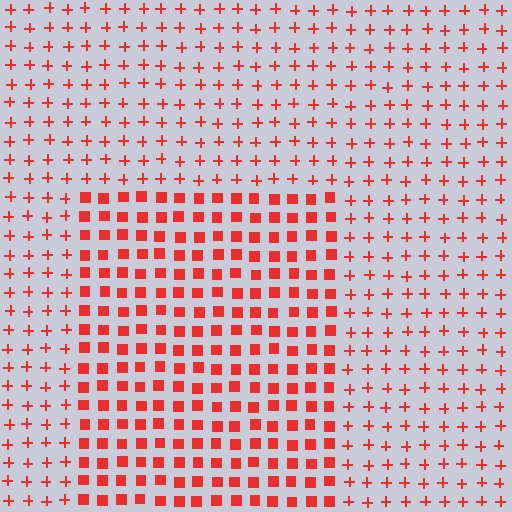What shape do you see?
I see a rectangle.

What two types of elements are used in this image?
The image uses squares inside the rectangle region and plus signs outside it.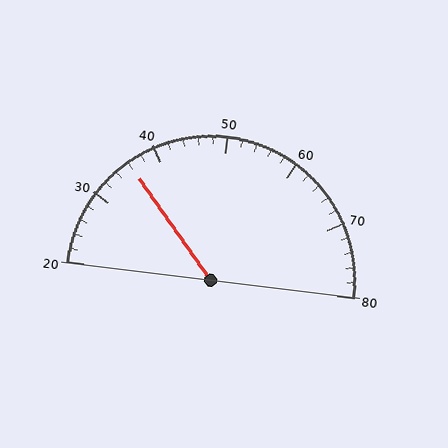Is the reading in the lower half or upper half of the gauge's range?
The reading is in the lower half of the range (20 to 80).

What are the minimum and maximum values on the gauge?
The gauge ranges from 20 to 80.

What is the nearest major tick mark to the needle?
The nearest major tick mark is 40.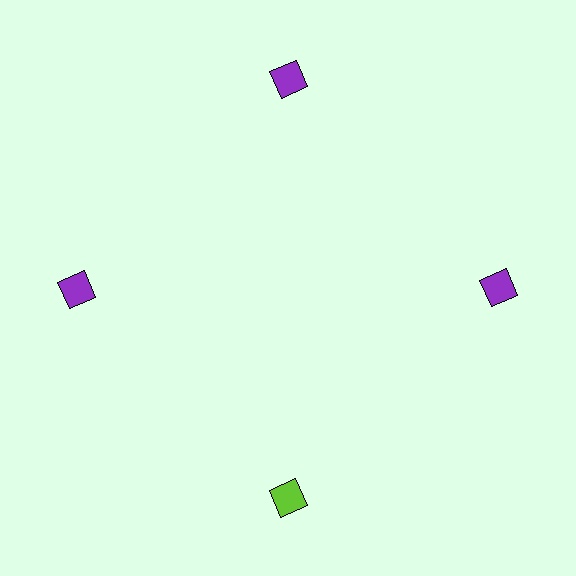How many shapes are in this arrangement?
There are 4 shapes arranged in a ring pattern.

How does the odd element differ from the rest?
It has a different color: lime instead of purple.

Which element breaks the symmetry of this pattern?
The lime diamond at roughly the 6 o'clock position breaks the symmetry. All other shapes are purple diamonds.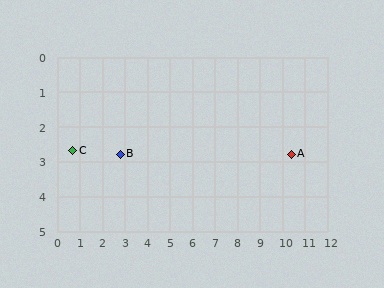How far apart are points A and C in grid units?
Points A and C are about 9.7 grid units apart.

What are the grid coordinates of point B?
Point B is at approximately (2.8, 2.8).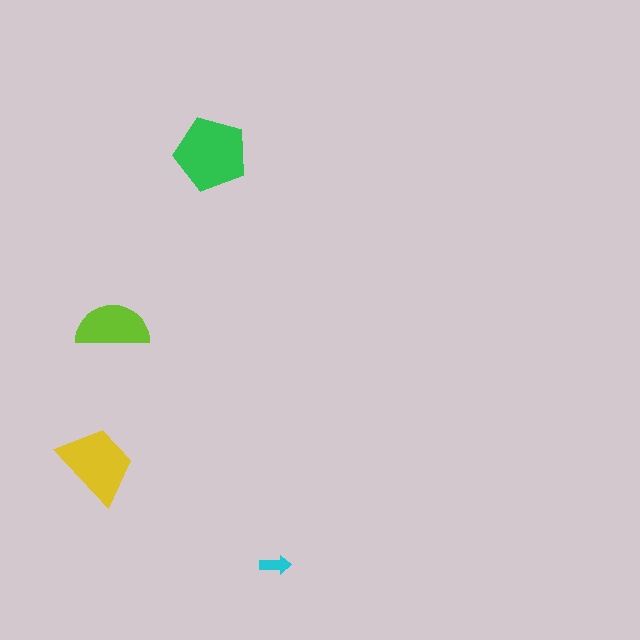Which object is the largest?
The green pentagon.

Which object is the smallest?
The cyan arrow.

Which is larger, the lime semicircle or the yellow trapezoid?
The yellow trapezoid.